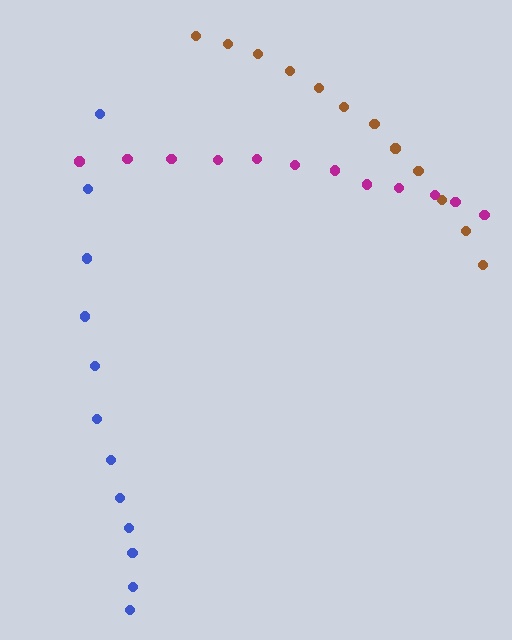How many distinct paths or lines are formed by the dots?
There are 3 distinct paths.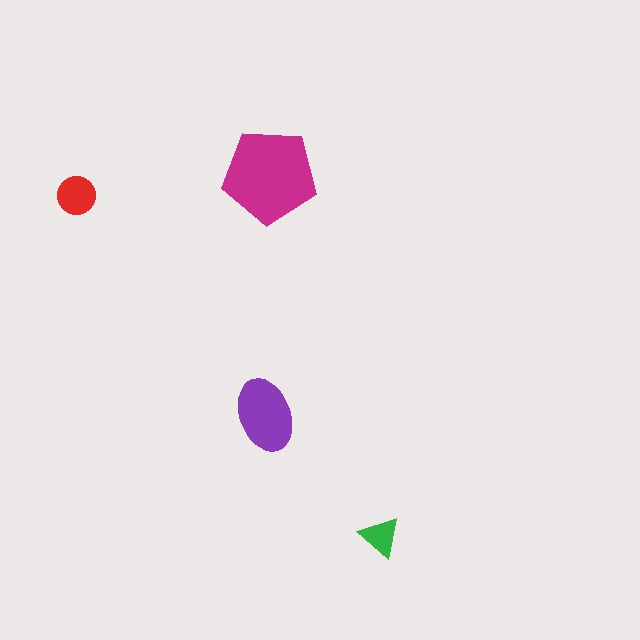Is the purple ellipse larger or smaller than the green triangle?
Larger.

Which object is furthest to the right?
The green triangle is rightmost.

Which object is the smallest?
The green triangle.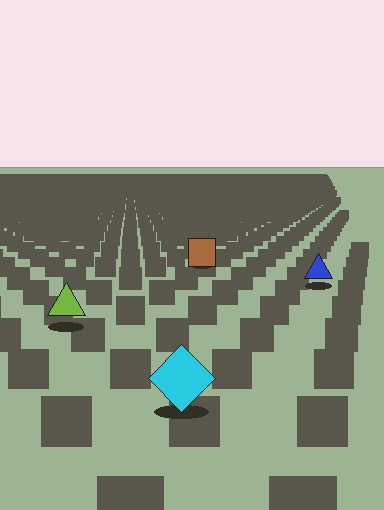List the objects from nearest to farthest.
From nearest to farthest: the cyan diamond, the lime triangle, the blue triangle, the brown square.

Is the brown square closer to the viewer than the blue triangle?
No. The blue triangle is closer — you can tell from the texture gradient: the ground texture is coarser near it.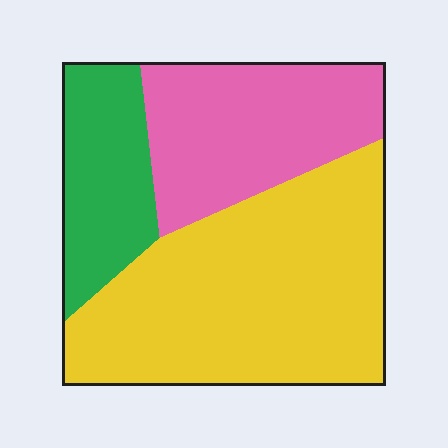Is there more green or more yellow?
Yellow.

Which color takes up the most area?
Yellow, at roughly 55%.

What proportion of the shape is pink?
Pink covers 29% of the shape.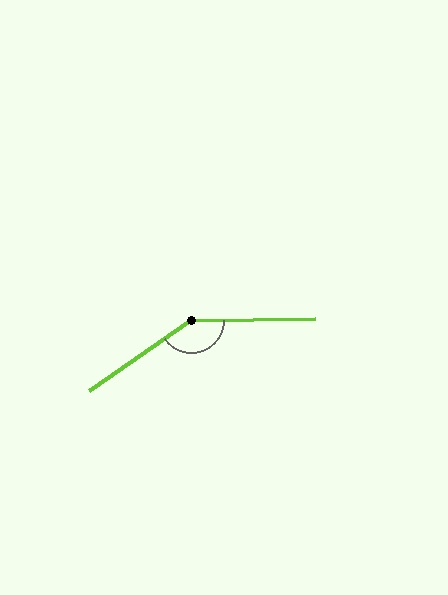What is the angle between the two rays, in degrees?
Approximately 145 degrees.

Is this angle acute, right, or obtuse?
It is obtuse.